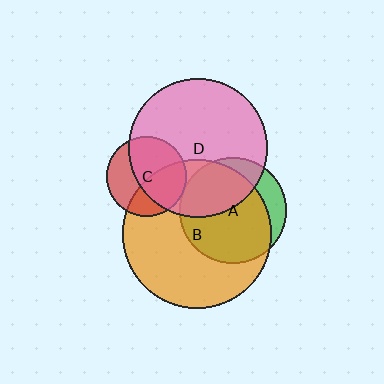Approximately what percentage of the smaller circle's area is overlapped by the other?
Approximately 80%.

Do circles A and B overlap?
Yes.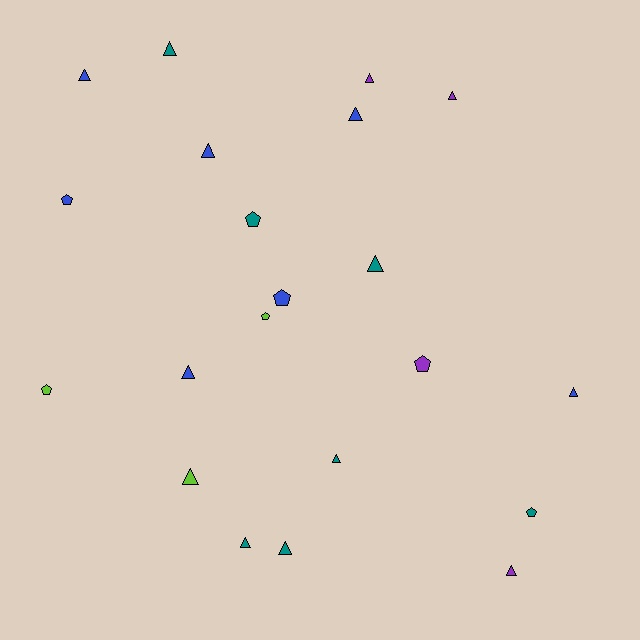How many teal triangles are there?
There are 5 teal triangles.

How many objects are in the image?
There are 21 objects.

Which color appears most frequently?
Teal, with 7 objects.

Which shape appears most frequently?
Triangle, with 14 objects.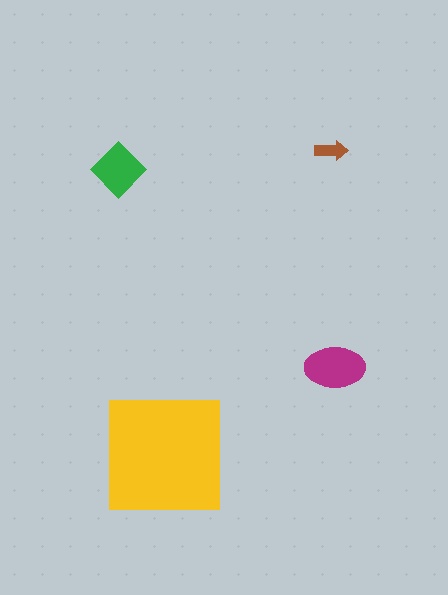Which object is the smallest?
The brown arrow.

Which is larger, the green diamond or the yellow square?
The yellow square.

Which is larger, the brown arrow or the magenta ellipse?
The magenta ellipse.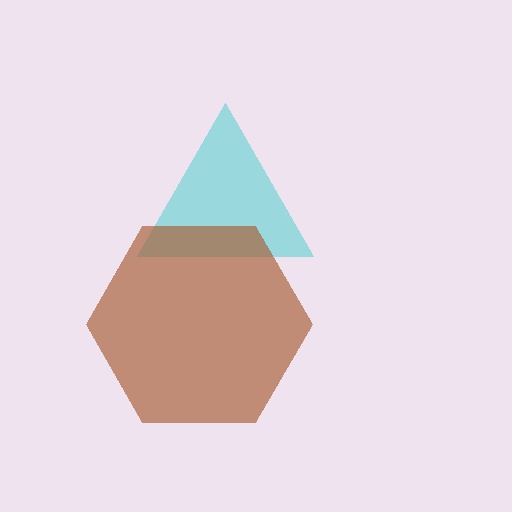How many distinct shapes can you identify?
There are 2 distinct shapes: a cyan triangle, a brown hexagon.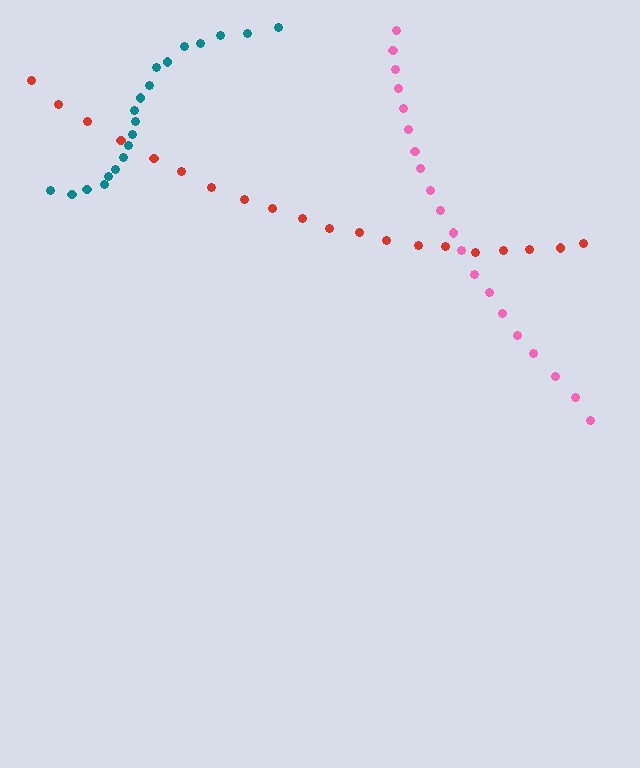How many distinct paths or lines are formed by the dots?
There are 3 distinct paths.